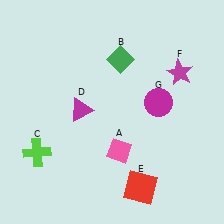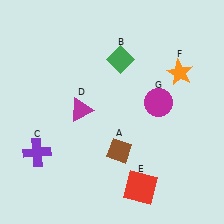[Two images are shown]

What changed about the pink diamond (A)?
In Image 1, A is pink. In Image 2, it changed to brown.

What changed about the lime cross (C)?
In Image 1, C is lime. In Image 2, it changed to purple.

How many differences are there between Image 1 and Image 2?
There are 3 differences between the two images.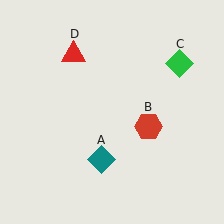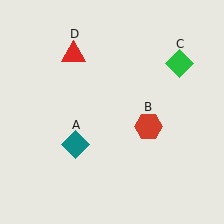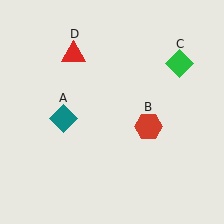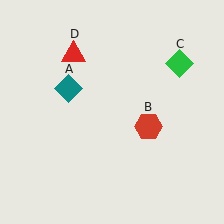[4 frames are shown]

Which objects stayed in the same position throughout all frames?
Red hexagon (object B) and green diamond (object C) and red triangle (object D) remained stationary.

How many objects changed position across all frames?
1 object changed position: teal diamond (object A).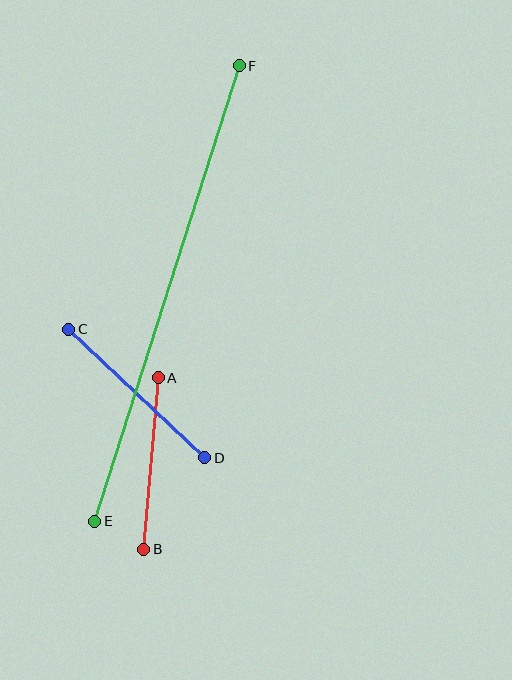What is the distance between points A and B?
The distance is approximately 172 pixels.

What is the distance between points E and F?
The distance is approximately 478 pixels.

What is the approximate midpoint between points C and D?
The midpoint is at approximately (137, 394) pixels.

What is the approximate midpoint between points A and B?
The midpoint is at approximately (151, 464) pixels.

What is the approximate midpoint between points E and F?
The midpoint is at approximately (167, 294) pixels.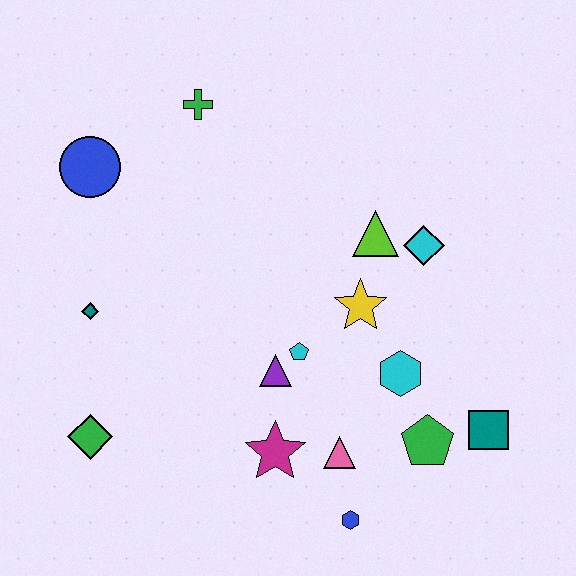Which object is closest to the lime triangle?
The cyan diamond is closest to the lime triangle.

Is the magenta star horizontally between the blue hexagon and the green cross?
Yes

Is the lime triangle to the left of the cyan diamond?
Yes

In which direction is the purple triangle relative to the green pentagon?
The purple triangle is to the left of the green pentagon.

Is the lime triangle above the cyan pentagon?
Yes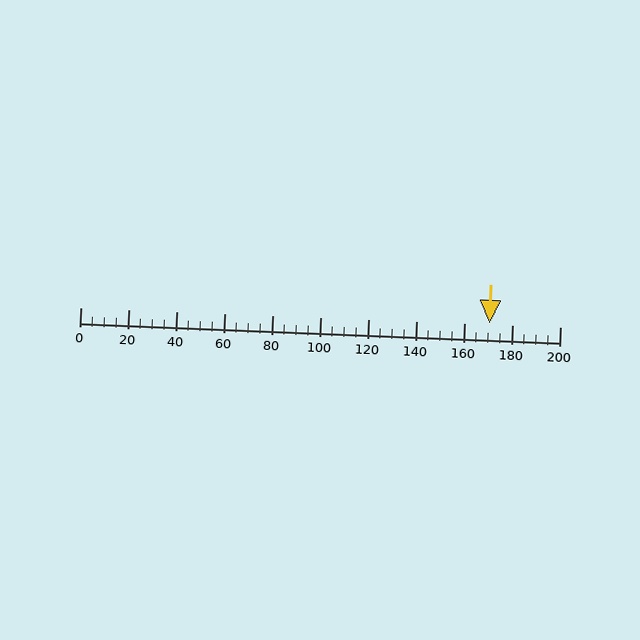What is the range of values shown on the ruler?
The ruler shows values from 0 to 200.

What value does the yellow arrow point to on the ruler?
The yellow arrow points to approximately 171.